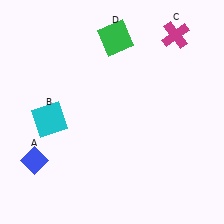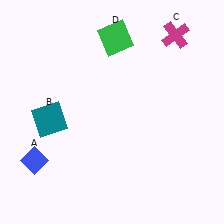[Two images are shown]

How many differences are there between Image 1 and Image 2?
There is 1 difference between the two images.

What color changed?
The square (B) changed from cyan in Image 1 to teal in Image 2.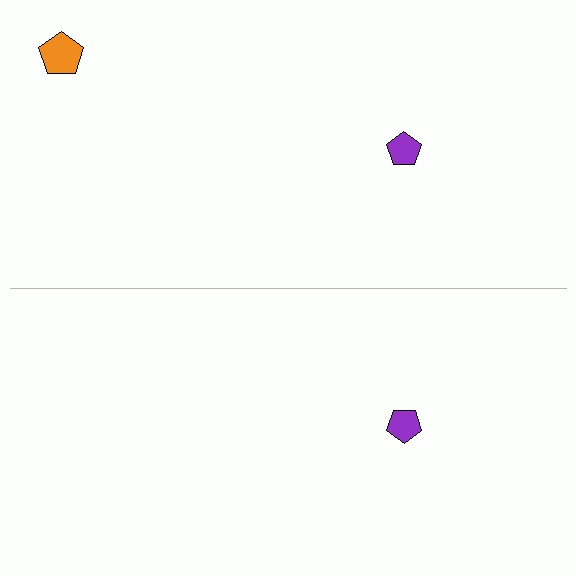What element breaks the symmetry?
A orange pentagon is missing from the bottom side.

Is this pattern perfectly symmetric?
No, the pattern is not perfectly symmetric. A orange pentagon is missing from the bottom side.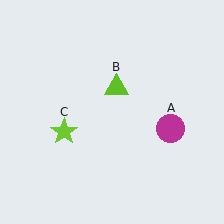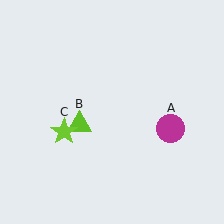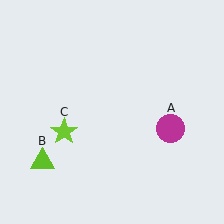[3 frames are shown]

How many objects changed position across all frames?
1 object changed position: lime triangle (object B).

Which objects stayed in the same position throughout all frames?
Magenta circle (object A) and lime star (object C) remained stationary.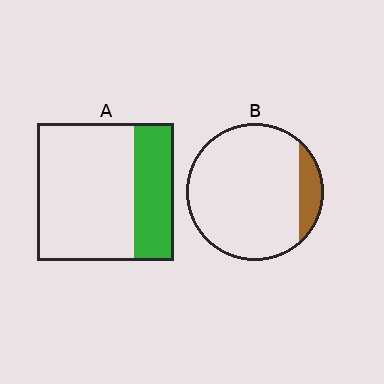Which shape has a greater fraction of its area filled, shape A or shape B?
Shape A.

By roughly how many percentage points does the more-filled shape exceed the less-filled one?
By roughly 15 percentage points (A over B).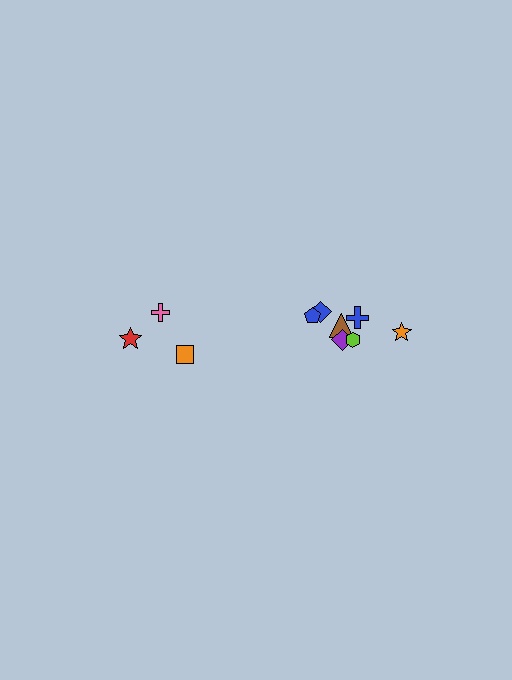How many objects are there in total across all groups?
There are 10 objects.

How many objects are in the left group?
There are 3 objects.